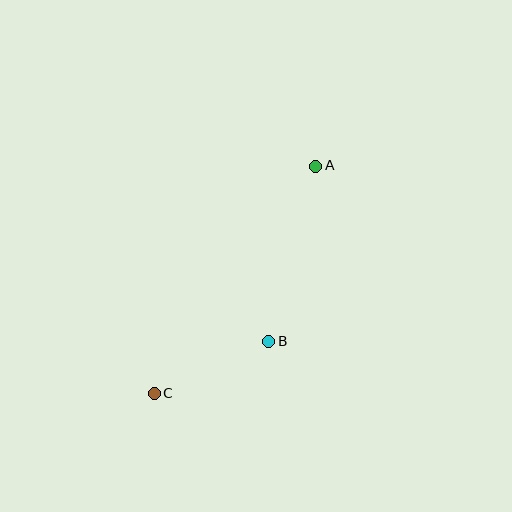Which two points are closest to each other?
Points B and C are closest to each other.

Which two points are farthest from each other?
Points A and C are farthest from each other.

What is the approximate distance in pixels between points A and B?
The distance between A and B is approximately 182 pixels.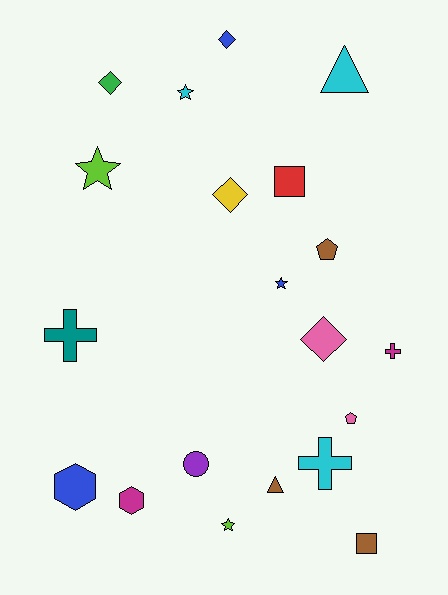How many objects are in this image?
There are 20 objects.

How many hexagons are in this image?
There are 2 hexagons.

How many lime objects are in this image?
There are 2 lime objects.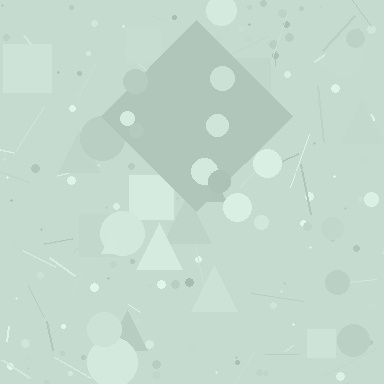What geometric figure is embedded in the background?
A diamond is embedded in the background.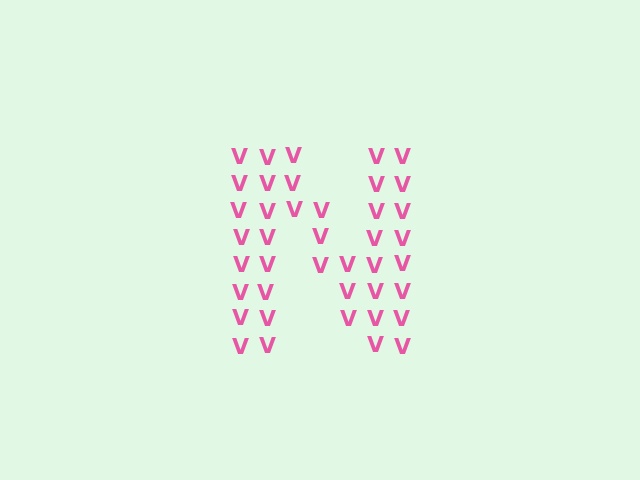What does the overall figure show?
The overall figure shows the letter N.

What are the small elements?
The small elements are letter V's.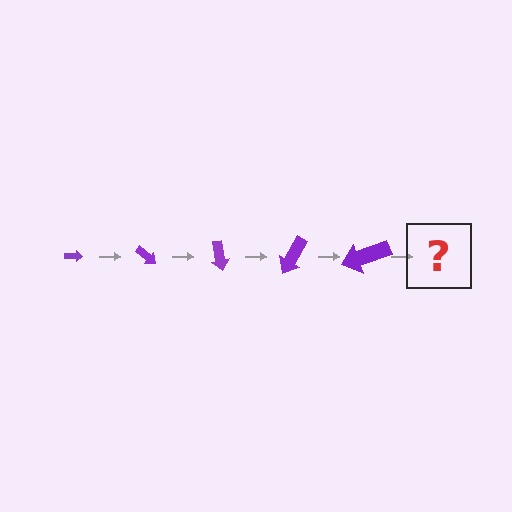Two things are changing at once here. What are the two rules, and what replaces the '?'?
The two rules are that the arrow grows larger each step and it rotates 40 degrees each step. The '?' should be an arrow, larger than the previous one and rotated 200 degrees from the start.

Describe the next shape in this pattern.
It should be an arrow, larger than the previous one and rotated 200 degrees from the start.